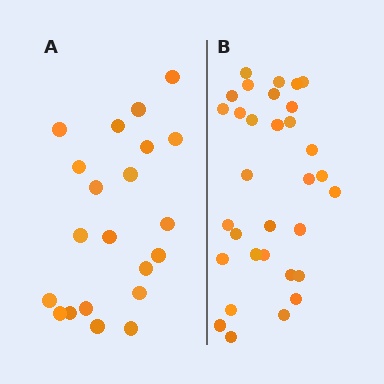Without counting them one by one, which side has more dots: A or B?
Region B (the right region) has more dots.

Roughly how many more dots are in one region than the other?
Region B has roughly 12 or so more dots than region A.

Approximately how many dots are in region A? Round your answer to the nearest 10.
About 20 dots. (The exact count is 21, which rounds to 20.)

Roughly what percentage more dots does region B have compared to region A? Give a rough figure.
About 50% more.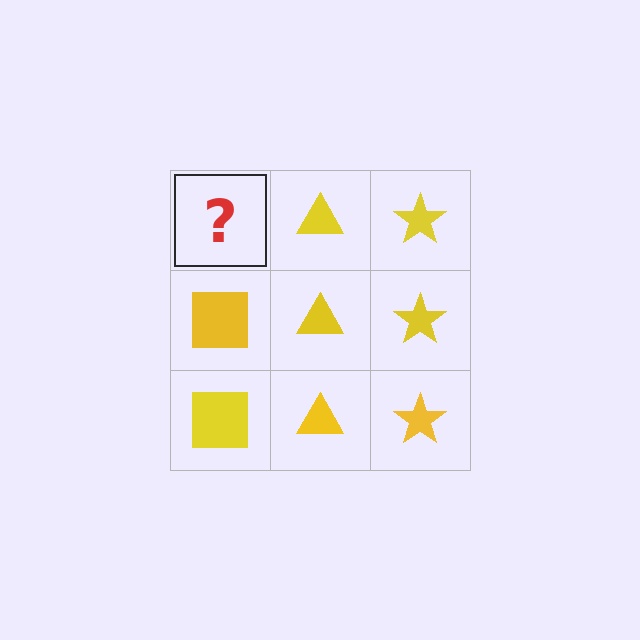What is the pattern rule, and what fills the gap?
The rule is that each column has a consistent shape. The gap should be filled with a yellow square.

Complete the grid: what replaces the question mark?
The question mark should be replaced with a yellow square.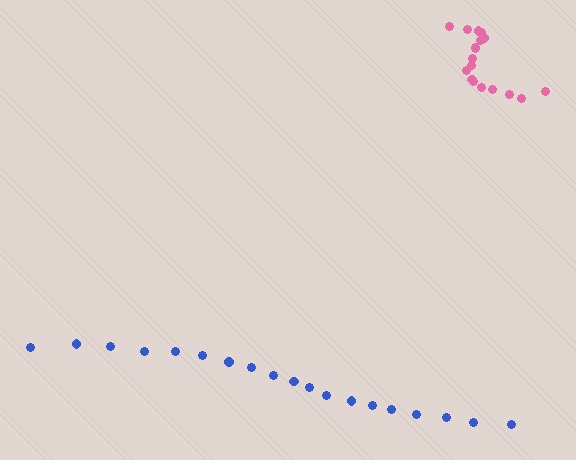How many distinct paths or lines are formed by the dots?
There are 2 distinct paths.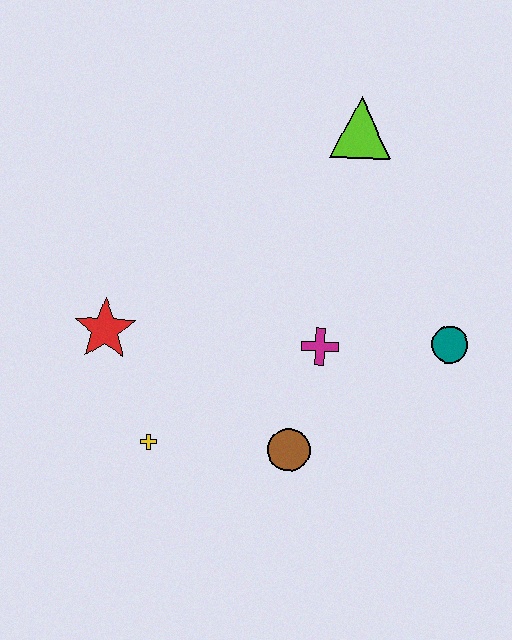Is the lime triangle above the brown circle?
Yes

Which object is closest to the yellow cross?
The red star is closest to the yellow cross.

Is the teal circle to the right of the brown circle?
Yes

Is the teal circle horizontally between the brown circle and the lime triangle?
No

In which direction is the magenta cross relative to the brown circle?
The magenta cross is above the brown circle.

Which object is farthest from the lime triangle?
The yellow cross is farthest from the lime triangle.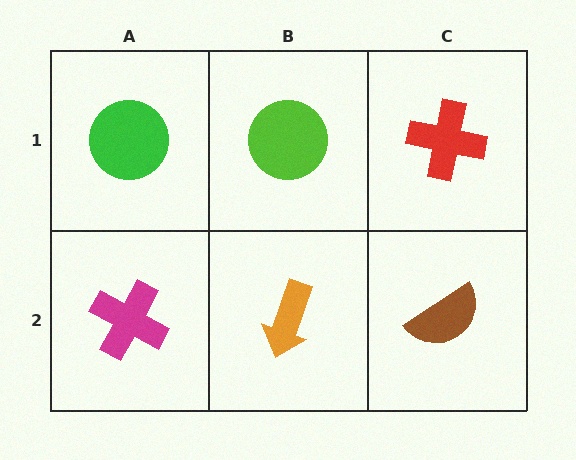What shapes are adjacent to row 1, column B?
An orange arrow (row 2, column B), a green circle (row 1, column A), a red cross (row 1, column C).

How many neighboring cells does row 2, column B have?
3.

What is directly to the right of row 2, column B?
A brown semicircle.